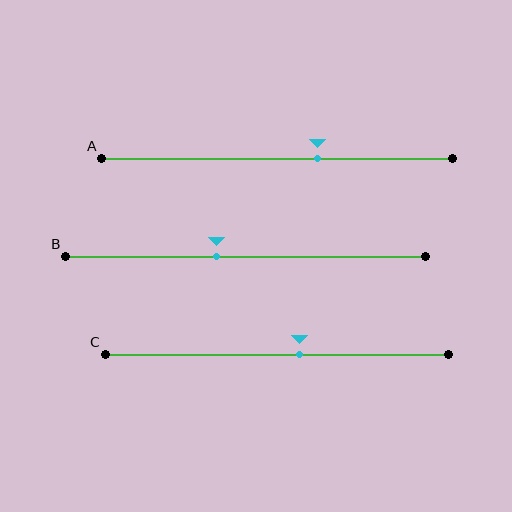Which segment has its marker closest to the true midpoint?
Segment C has its marker closest to the true midpoint.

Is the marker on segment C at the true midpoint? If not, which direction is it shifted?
No, the marker on segment C is shifted to the right by about 7% of the segment length.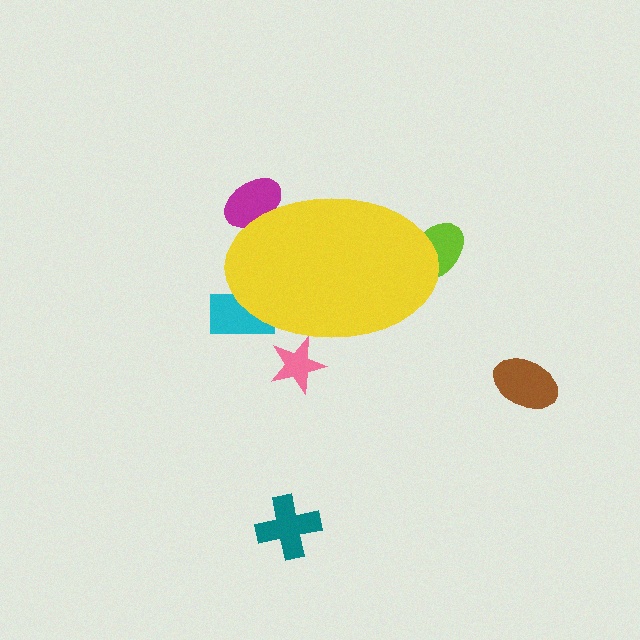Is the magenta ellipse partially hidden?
Yes, the magenta ellipse is partially hidden behind the yellow ellipse.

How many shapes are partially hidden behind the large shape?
4 shapes are partially hidden.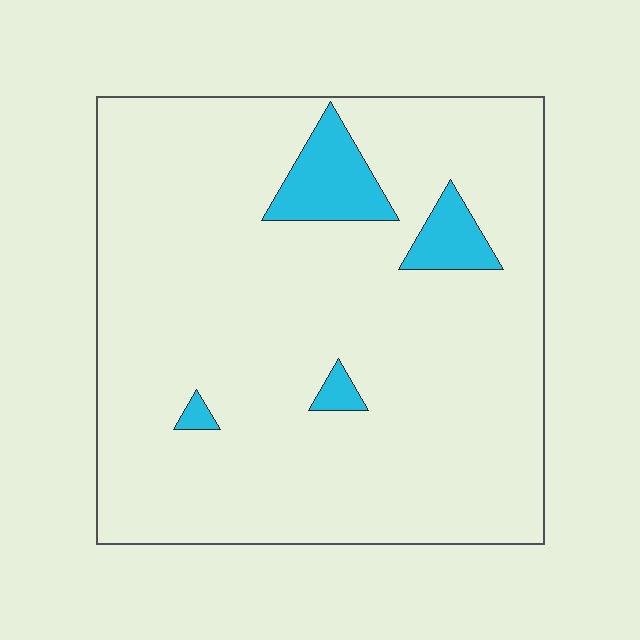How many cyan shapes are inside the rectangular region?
4.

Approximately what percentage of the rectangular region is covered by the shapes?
Approximately 10%.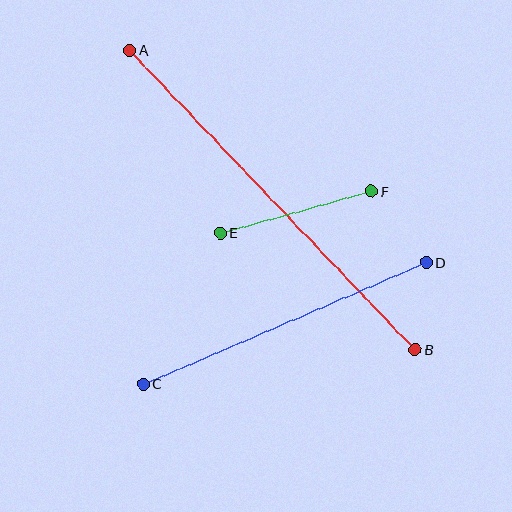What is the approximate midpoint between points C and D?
The midpoint is at approximately (285, 323) pixels.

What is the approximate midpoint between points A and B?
The midpoint is at approximately (272, 200) pixels.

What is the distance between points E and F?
The distance is approximately 157 pixels.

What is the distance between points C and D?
The distance is approximately 308 pixels.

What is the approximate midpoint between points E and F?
The midpoint is at approximately (296, 212) pixels.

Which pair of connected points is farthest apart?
Points A and B are farthest apart.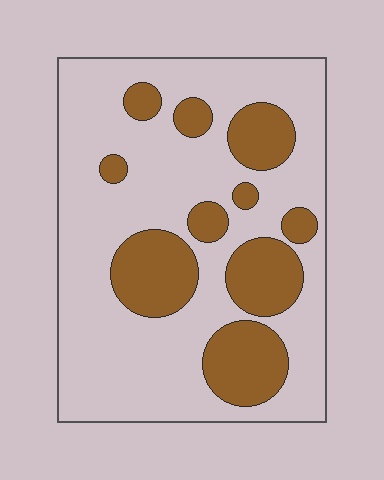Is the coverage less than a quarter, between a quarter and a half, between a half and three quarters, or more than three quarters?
Between a quarter and a half.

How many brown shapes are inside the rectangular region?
10.